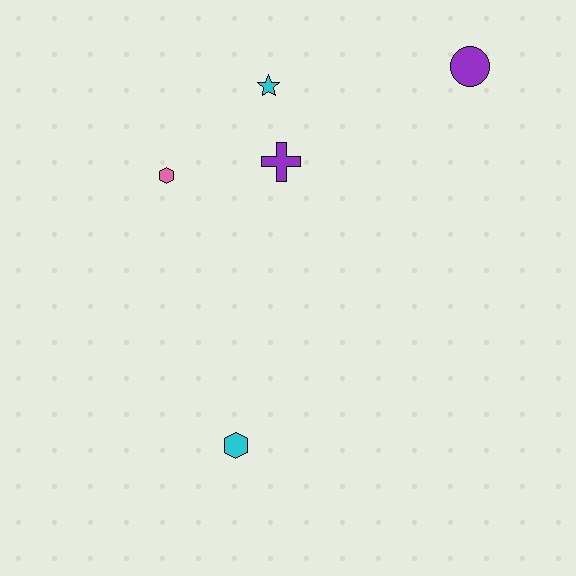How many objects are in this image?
There are 5 objects.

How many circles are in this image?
There is 1 circle.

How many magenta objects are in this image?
There are no magenta objects.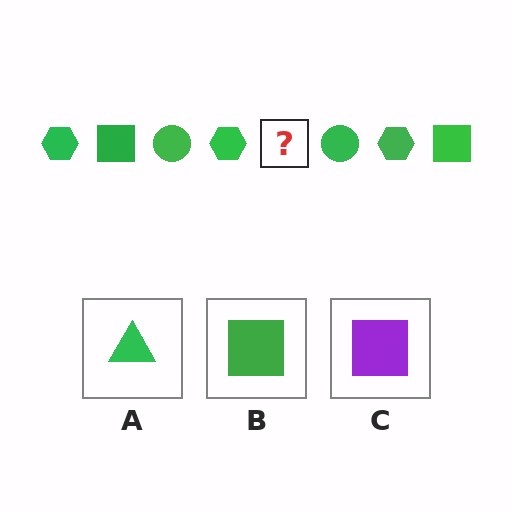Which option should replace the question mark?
Option B.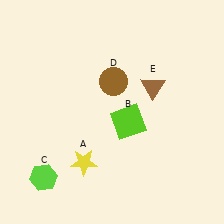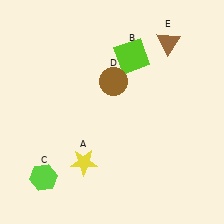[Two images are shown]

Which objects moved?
The objects that moved are: the lime square (B), the brown triangle (E).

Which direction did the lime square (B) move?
The lime square (B) moved up.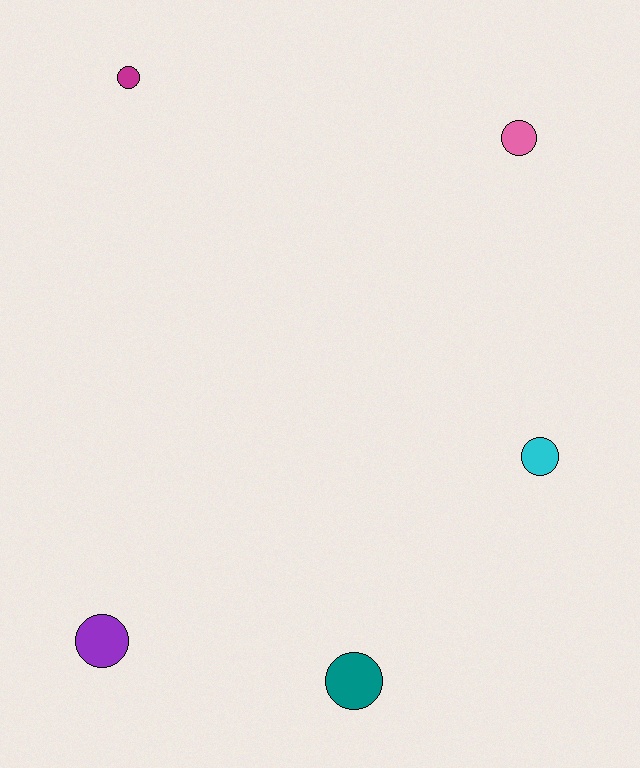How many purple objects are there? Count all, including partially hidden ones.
There is 1 purple object.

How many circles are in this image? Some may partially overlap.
There are 5 circles.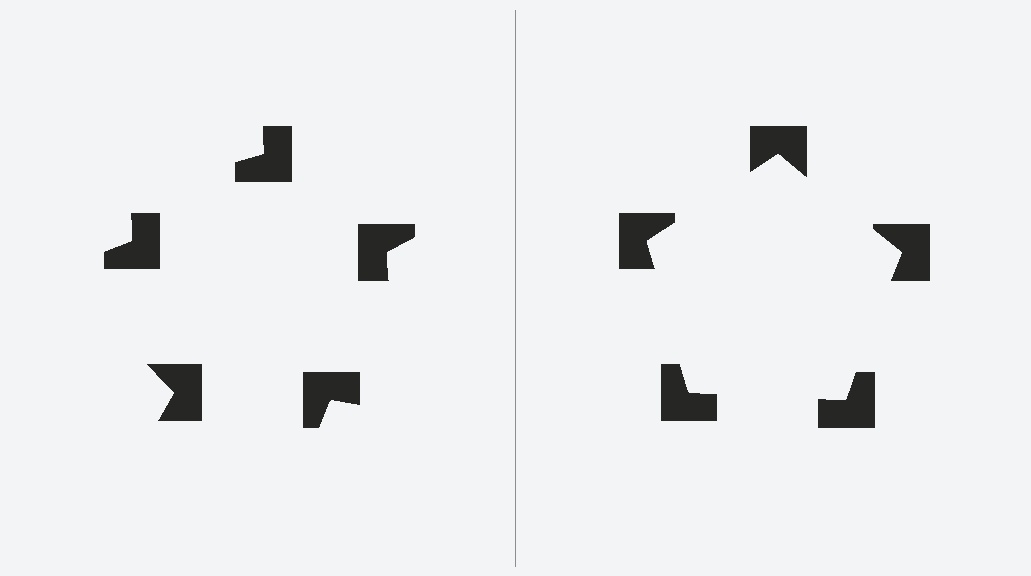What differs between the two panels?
The notched squares are positioned identically on both sides; only the wedge orientations differ. On the right they align to a pentagon; on the left they are misaligned.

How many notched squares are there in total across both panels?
10 — 5 on each side.